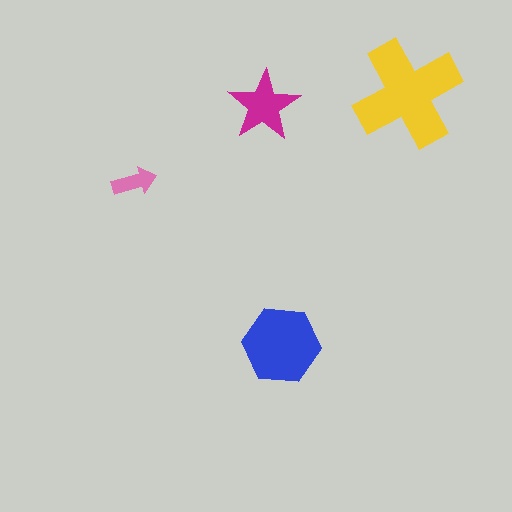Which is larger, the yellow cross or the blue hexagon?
The yellow cross.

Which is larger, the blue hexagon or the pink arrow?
The blue hexagon.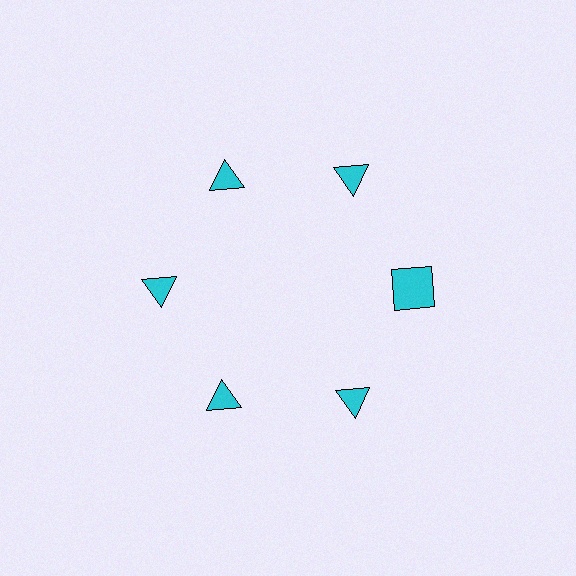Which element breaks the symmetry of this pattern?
The cyan square at roughly the 3 o'clock position breaks the symmetry. All other shapes are cyan triangles.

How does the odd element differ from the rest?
It has a different shape: square instead of triangle.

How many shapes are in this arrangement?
There are 6 shapes arranged in a ring pattern.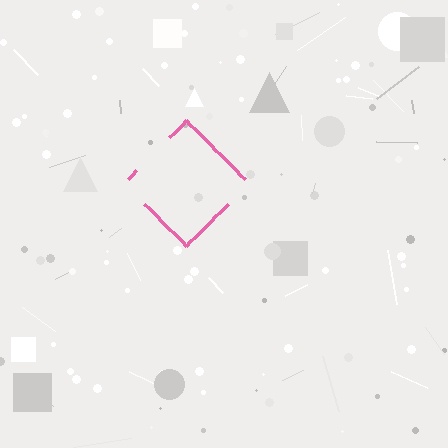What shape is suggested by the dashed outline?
The dashed outline suggests a diamond.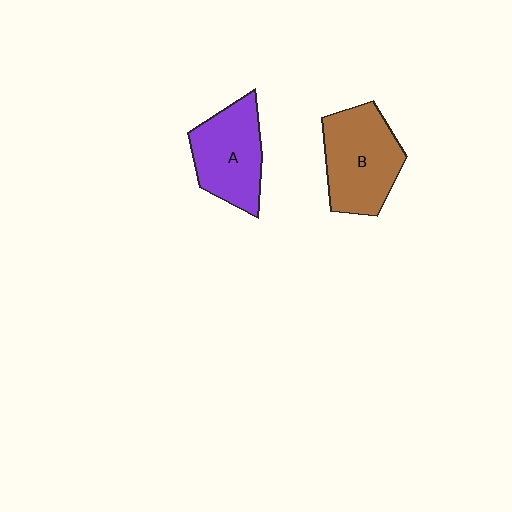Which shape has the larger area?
Shape B (brown).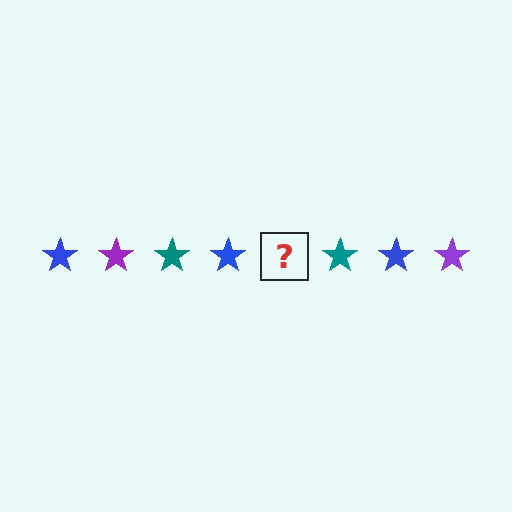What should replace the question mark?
The question mark should be replaced with a purple star.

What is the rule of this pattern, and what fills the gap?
The rule is that the pattern cycles through blue, purple, teal stars. The gap should be filled with a purple star.